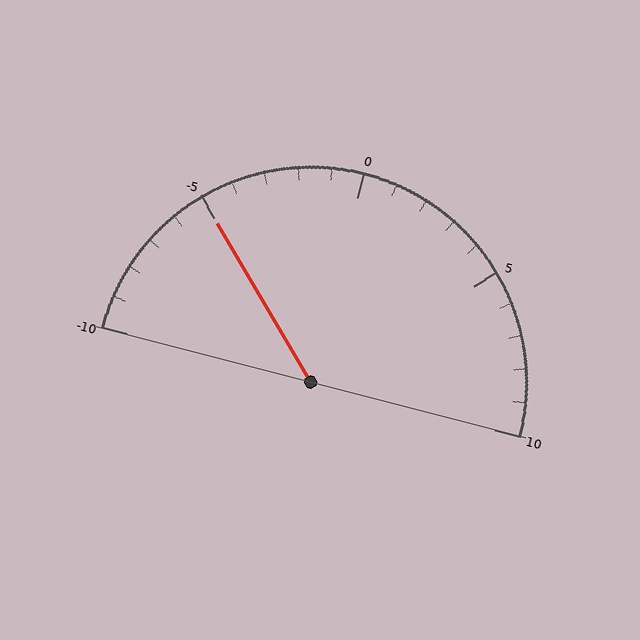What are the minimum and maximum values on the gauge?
The gauge ranges from -10 to 10.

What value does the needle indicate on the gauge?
The needle indicates approximately -5.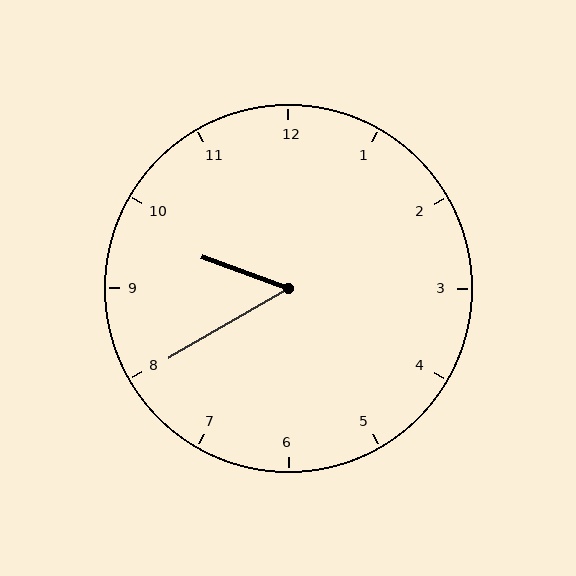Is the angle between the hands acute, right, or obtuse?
It is acute.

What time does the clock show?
9:40.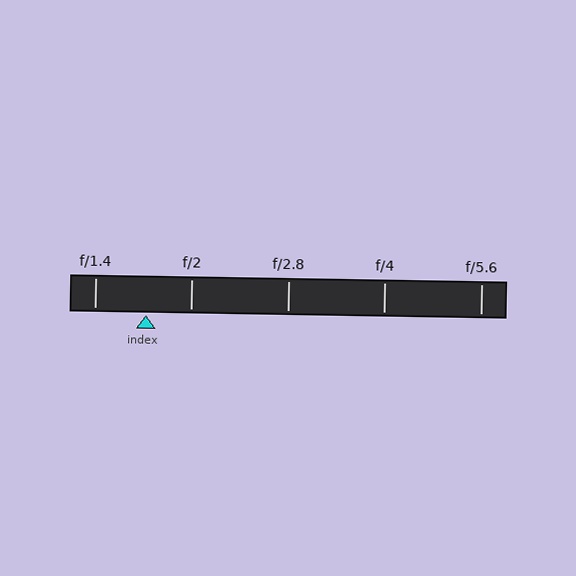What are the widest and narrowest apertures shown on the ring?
The widest aperture shown is f/1.4 and the narrowest is f/5.6.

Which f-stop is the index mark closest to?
The index mark is closest to f/2.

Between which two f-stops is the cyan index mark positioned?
The index mark is between f/1.4 and f/2.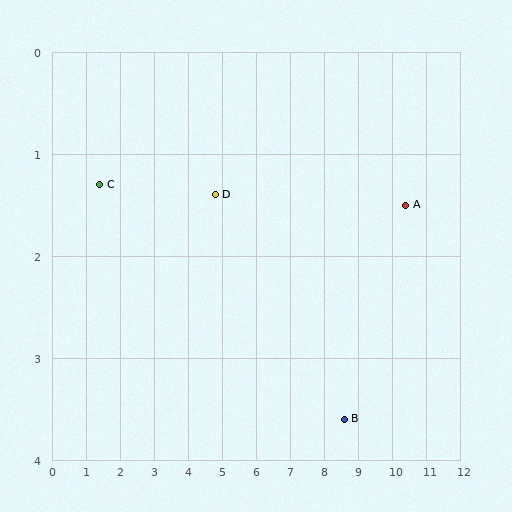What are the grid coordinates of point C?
Point C is at approximately (1.4, 1.3).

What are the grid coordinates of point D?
Point D is at approximately (4.8, 1.4).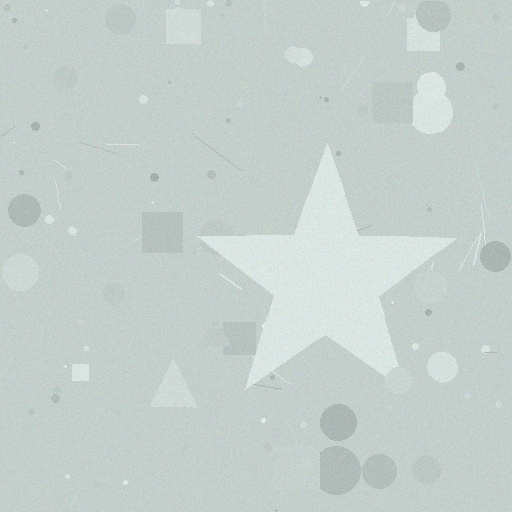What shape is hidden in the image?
A star is hidden in the image.